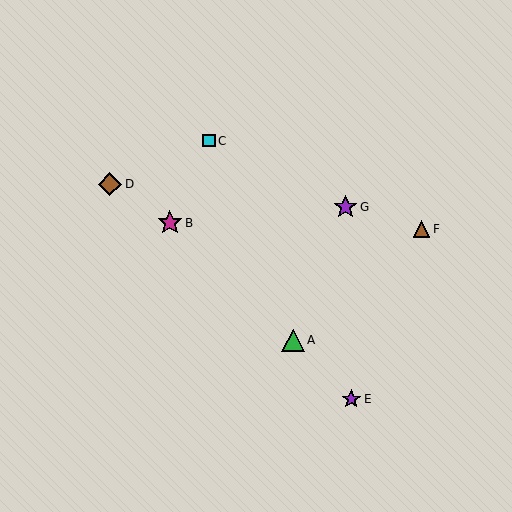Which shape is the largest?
The magenta star (labeled B) is the largest.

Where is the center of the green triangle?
The center of the green triangle is at (293, 340).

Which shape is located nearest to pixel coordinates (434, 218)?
The brown triangle (labeled F) at (421, 229) is nearest to that location.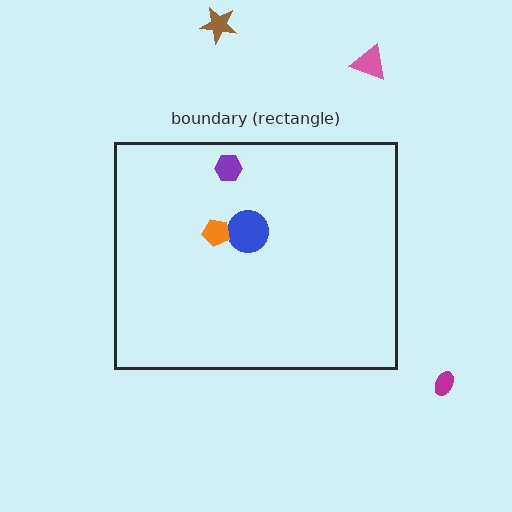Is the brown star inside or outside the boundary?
Outside.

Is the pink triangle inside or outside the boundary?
Outside.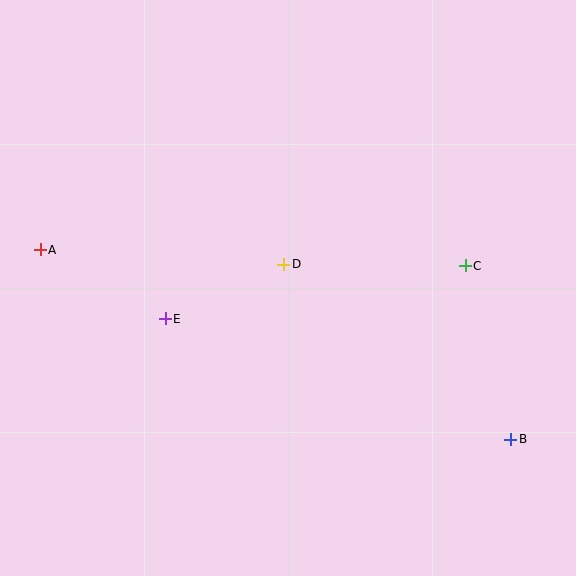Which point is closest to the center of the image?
Point D at (284, 265) is closest to the center.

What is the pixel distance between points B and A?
The distance between B and A is 507 pixels.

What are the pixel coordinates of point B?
Point B is at (511, 439).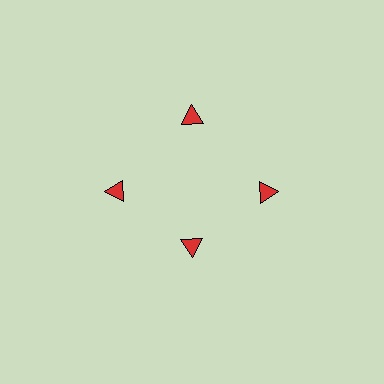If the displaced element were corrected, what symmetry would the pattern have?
It would have 4-fold rotational symmetry — the pattern would map onto itself every 90 degrees.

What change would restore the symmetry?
The symmetry would be restored by moving it outward, back onto the ring so that all 4 triangles sit at equal angles and equal distance from the center.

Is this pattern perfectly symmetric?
No. The 4 red triangles are arranged in a ring, but one element near the 6 o'clock position is pulled inward toward the center, breaking the 4-fold rotational symmetry.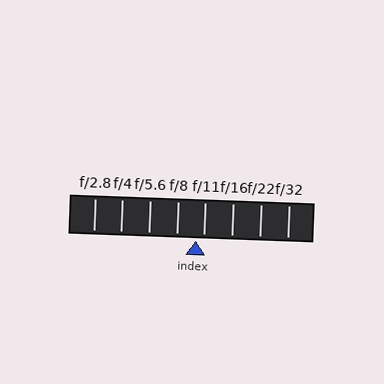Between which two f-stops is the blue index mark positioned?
The index mark is between f/8 and f/11.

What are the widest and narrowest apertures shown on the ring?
The widest aperture shown is f/2.8 and the narrowest is f/32.